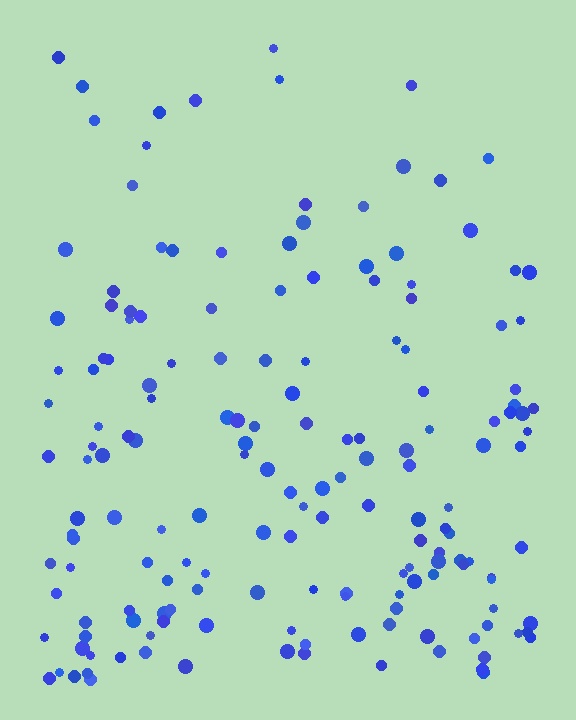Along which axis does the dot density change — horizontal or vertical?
Vertical.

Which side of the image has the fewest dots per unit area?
The top.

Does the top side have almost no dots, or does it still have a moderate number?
Still a moderate number, just noticeably fewer than the bottom.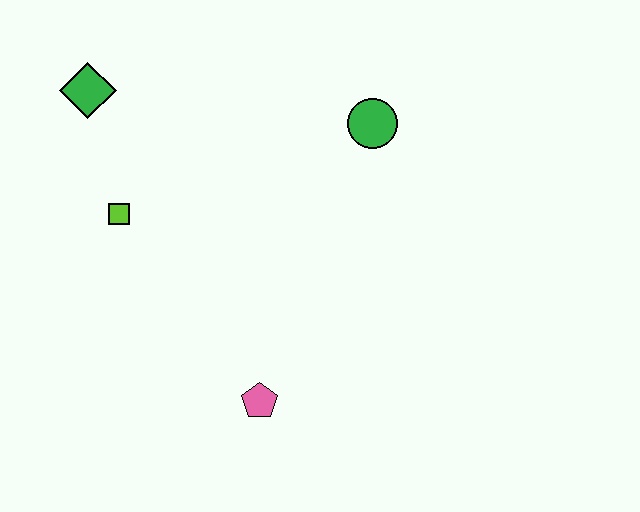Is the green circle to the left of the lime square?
No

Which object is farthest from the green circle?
The pink pentagon is farthest from the green circle.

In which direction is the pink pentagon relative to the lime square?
The pink pentagon is below the lime square.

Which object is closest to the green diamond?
The lime square is closest to the green diamond.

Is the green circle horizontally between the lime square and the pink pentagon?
No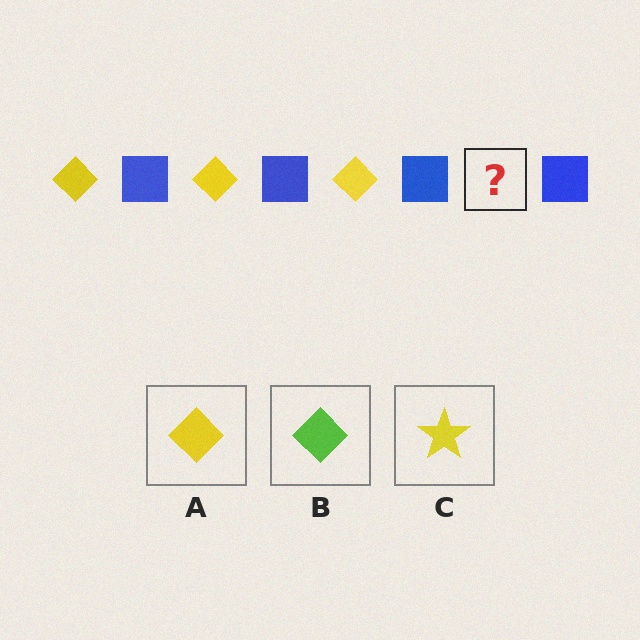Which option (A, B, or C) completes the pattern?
A.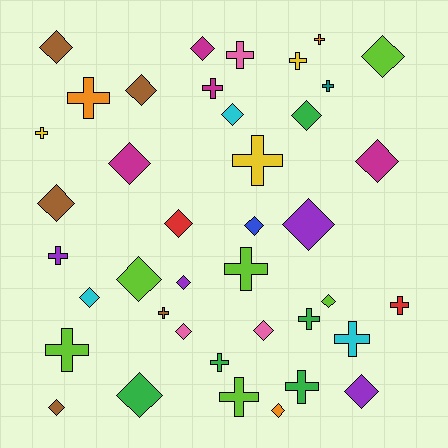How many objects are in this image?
There are 40 objects.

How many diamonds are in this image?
There are 22 diamonds.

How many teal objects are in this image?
There is 1 teal object.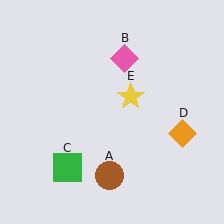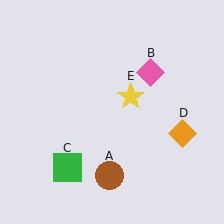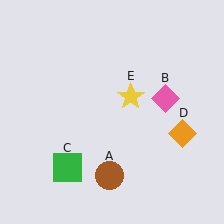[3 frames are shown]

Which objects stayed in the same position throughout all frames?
Brown circle (object A) and green square (object C) and orange diamond (object D) and yellow star (object E) remained stationary.